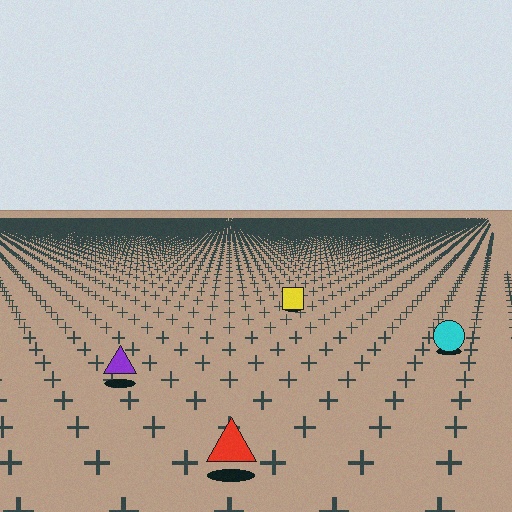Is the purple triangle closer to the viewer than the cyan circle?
Yes. The purple triangle is closer — you can tell from the texture gradient: the ground texture is coarser near it.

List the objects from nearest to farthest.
From nearest to farthest: the red triangle, the purple triangle, the cyan circle, the yellow square.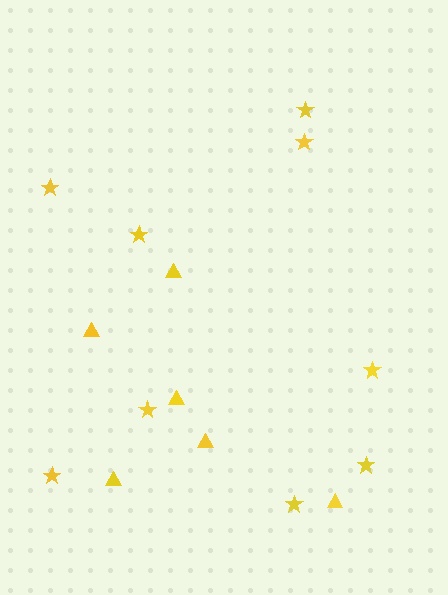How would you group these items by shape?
There are 2 groups: one group of stars (9) and one group of triangles (6).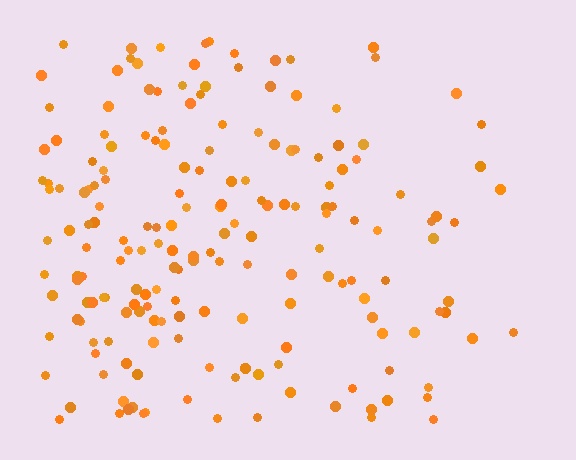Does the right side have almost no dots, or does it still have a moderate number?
Still a moderate number, just noticeably fewer than the left.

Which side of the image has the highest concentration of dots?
The left.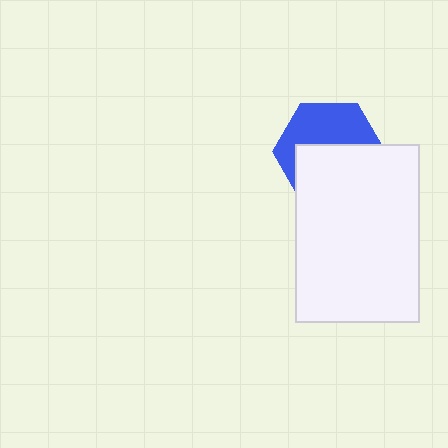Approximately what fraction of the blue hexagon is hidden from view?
Roughly 54% of the blue hexagon is hidden behind the white rectangle.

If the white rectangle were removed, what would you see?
You would see the complete blue hexagon.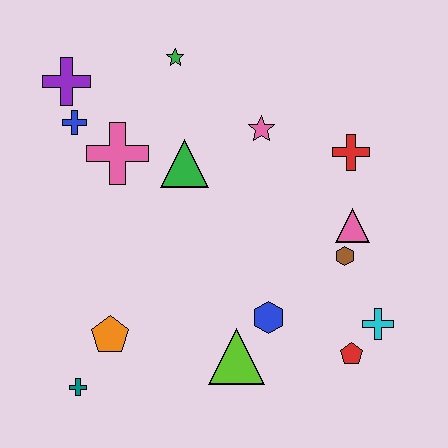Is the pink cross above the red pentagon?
Yes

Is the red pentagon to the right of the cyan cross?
No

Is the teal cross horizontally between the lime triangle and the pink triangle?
No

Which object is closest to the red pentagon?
The cyan cross is closest to the red pentagon.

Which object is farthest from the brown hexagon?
The purple cross is farthest from the brown hexagon.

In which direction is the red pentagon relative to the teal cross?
The red pentagon is to the right of the teal cross.